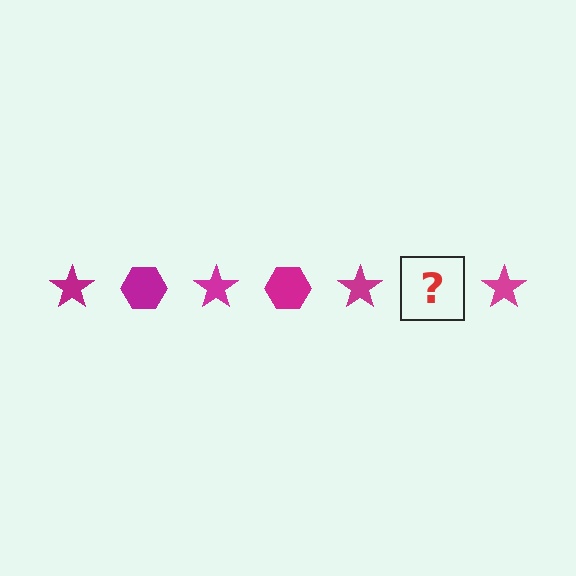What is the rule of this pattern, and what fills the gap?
The rule is that the pattern cycles through star, hexagon shapes in magenta. The gap should be filled with a magenta hexagon.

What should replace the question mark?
The question mark should be replaced with a magenta hexagon.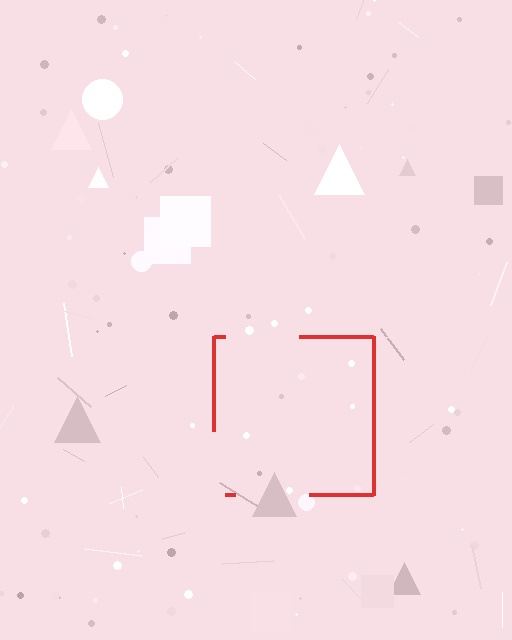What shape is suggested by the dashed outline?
The dashed outline suggests a square.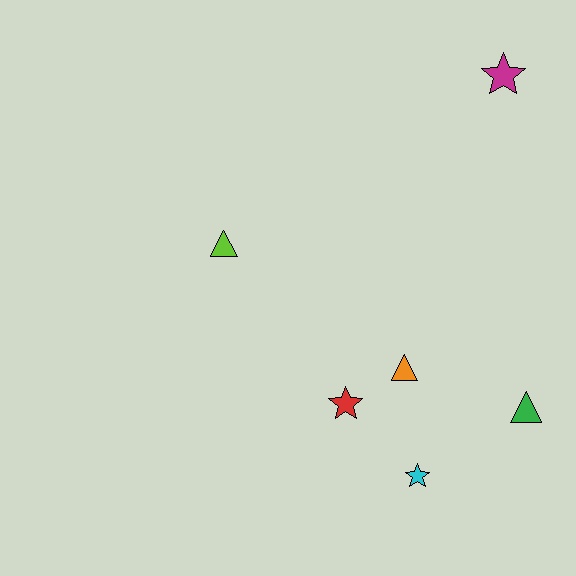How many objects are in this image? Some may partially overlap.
There are 6 objects.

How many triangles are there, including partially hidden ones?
There are 3 triangles.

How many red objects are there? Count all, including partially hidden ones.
There is 1 red object.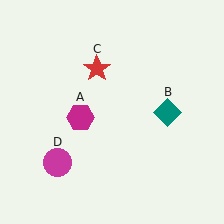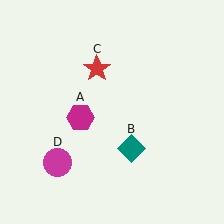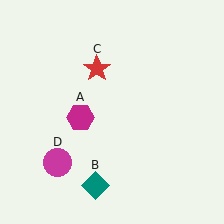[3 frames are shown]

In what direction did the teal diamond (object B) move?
The teal diamond (object B) moved down and to the left.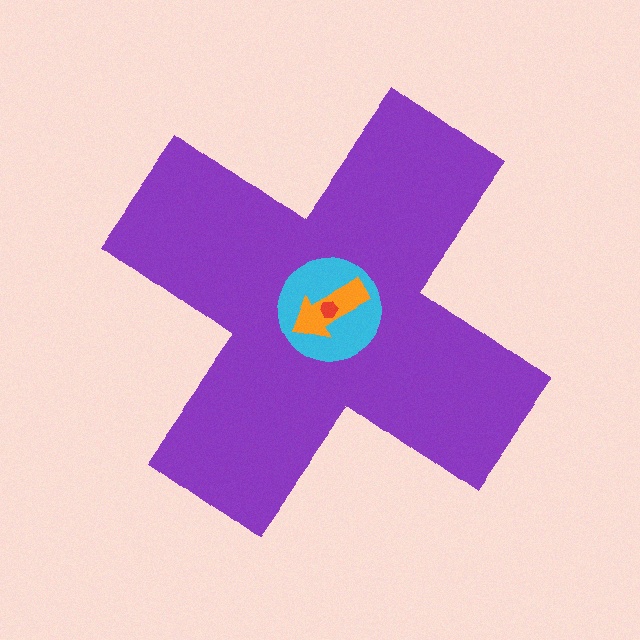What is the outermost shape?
The purple cross.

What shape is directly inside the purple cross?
The cyan circle.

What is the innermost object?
The red hexagon.